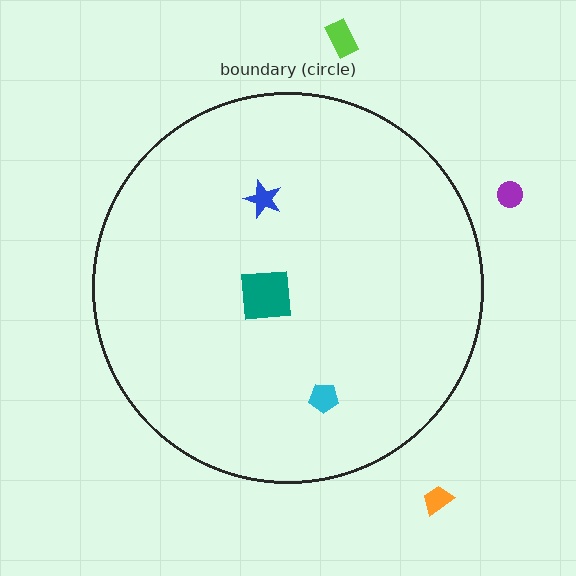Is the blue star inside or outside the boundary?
Inside.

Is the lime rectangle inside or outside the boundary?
Outside.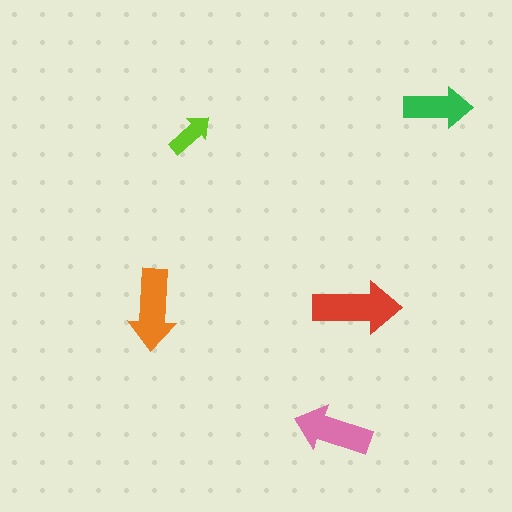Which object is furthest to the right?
The green arrow is rightmost.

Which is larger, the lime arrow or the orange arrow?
The orange one.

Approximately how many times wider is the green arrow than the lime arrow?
About 1.5 times wider.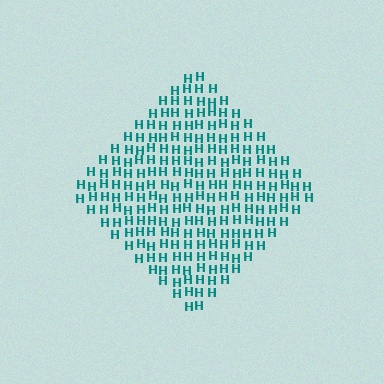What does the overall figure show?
The overall figure shows a diamond.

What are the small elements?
The small elements are letter H's.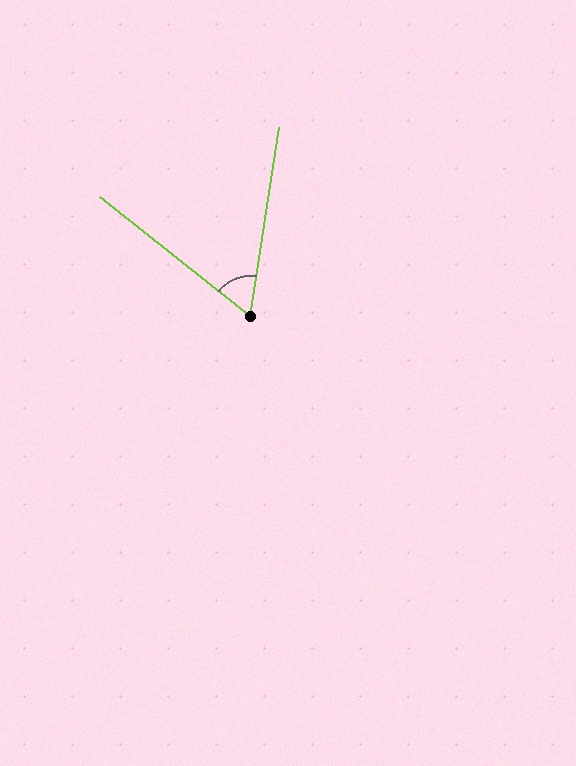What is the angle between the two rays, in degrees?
Approximately 60 degrees.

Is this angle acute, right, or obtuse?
It is acute.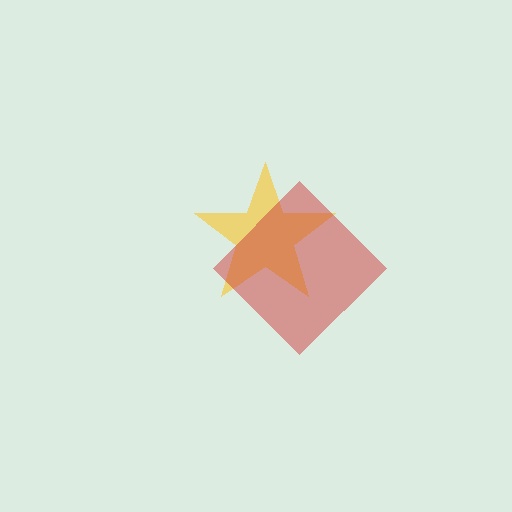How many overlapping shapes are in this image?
There are 2 overlapping shapes in the image.